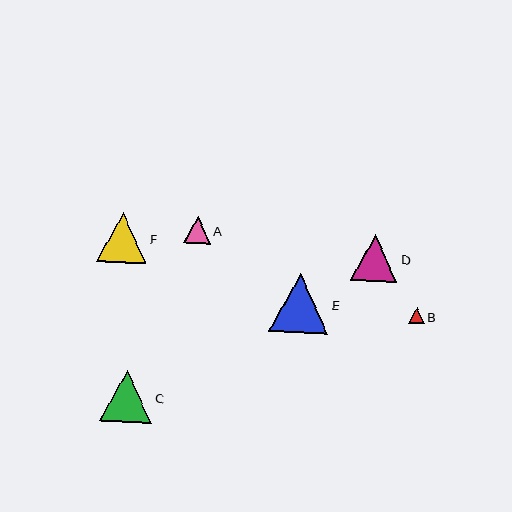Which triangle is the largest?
Triangle E is the largest with a size of approximately 58 pixels.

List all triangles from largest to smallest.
From largest to smallest: E, C, F, D, A, B.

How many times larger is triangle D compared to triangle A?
Triangle D is approximately 1.8 times the size of triangle A.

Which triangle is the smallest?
Triangle B is the smallest with a size of approximately 16 pixels.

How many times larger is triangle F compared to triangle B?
Triangle F is approximately 3.2 times the size of triangle B.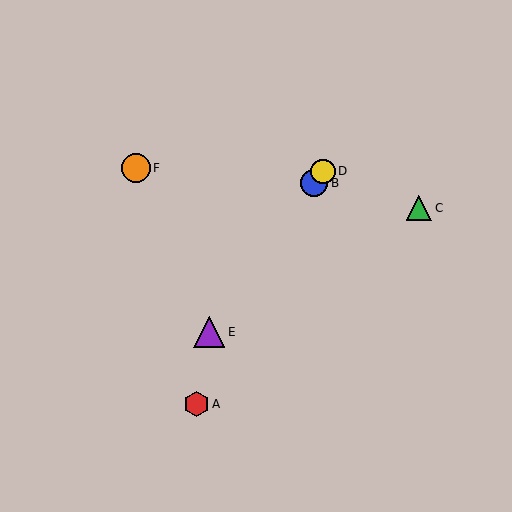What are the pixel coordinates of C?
Object C is at (419, 208).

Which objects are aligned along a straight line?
Objects B, D, E are aligned along a straight line.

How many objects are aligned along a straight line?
3 objects (B, D, E) are aligned along a straight line.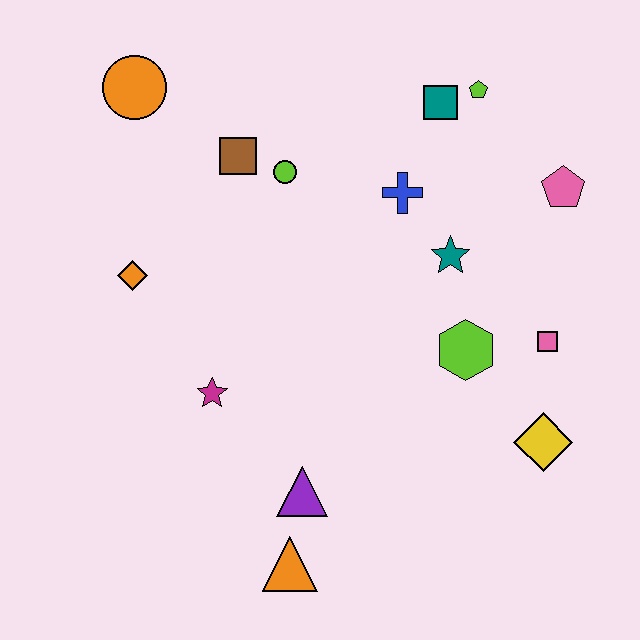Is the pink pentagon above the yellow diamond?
Yes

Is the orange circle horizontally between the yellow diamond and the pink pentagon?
No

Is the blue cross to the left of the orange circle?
No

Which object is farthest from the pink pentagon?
The orange triangle is farthest from the pink pentagon.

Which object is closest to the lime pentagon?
The teal square is closest to the lime pentagon.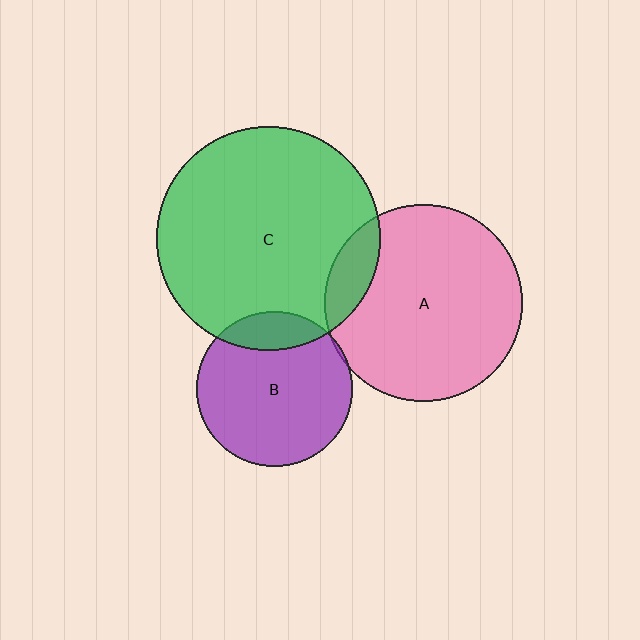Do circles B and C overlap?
Yes.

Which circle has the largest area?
Circle C (green).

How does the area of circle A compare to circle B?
Approximately 1.6 times.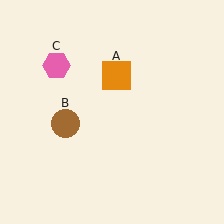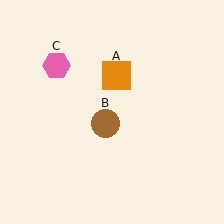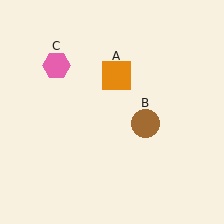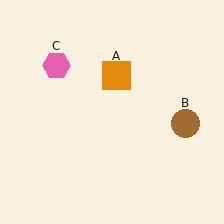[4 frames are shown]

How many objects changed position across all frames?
1 object changed position: brown circle (object B).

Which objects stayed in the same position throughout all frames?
Orange square (object A) and pink hexagon (object C) remained stationary.